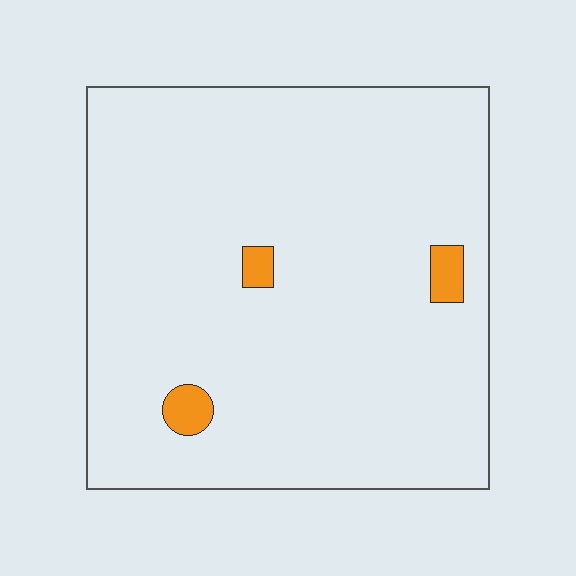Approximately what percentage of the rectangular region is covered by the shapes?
Approximately 5%.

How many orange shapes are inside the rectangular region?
3.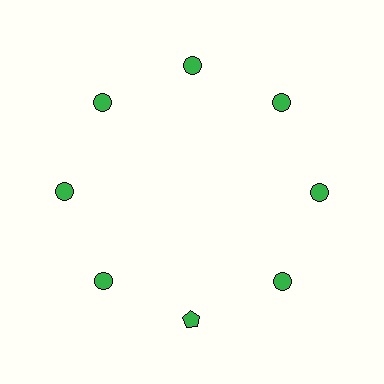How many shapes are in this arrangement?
There are 8 shapes arranged in a ring pattern.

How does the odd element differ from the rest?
It has a different shape: pentagon instead of circle.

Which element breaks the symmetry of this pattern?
The green pentagon at roughly the 6 o'clock position breaks the symmetry. All other shapes are green circles.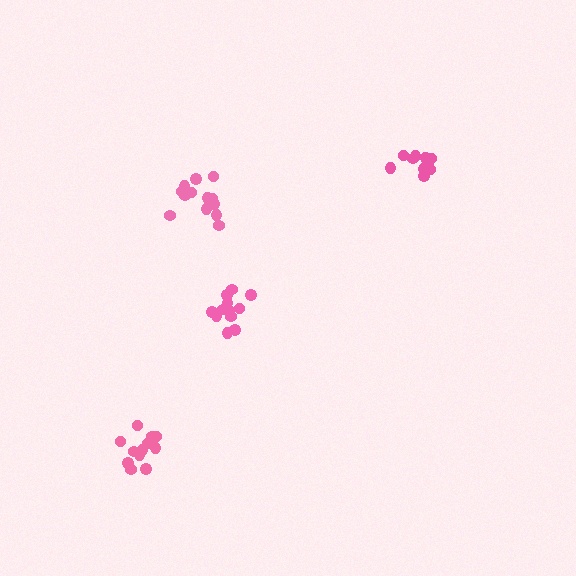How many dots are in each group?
Group 1: 10 dots, Group 2: 13 dots, Group 3: 12 dots, Group 4: 12 dots (47 total).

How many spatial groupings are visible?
There are 4 spatial groupings.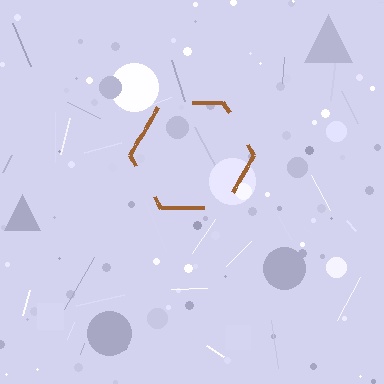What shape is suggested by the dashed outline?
The dashed outline suggests a hexagon.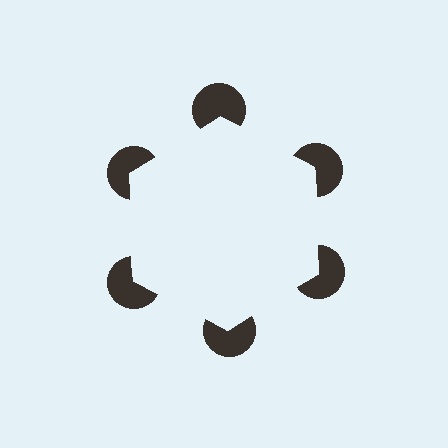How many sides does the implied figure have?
6 sides.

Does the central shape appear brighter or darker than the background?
It typically appears slightly brighter than the background, even though no actual brightness change is drawn.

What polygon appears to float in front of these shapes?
An illusory hexagon — its edges are inferred from the aligned wedge cuts in the pac-man discs, not physically drawn.